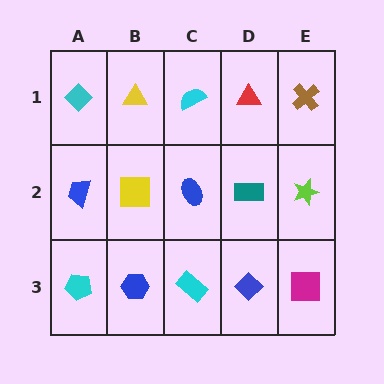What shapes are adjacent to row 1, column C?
A blue ellipse (row 2, column C), a yellow triangle (row 1, column B), a red triangle (row 1, column D).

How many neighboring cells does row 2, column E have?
3.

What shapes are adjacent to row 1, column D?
A teal rectangle (row 2, column D), a cyan semicircle (row 1, column C), a brown cross (row 1, column E).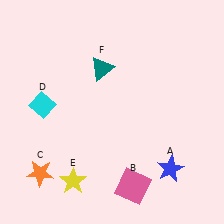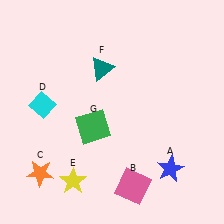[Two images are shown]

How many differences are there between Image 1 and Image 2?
There is 1 difference between the two images.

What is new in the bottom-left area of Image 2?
A green square (G) was added in the bottom-left area of Image 2.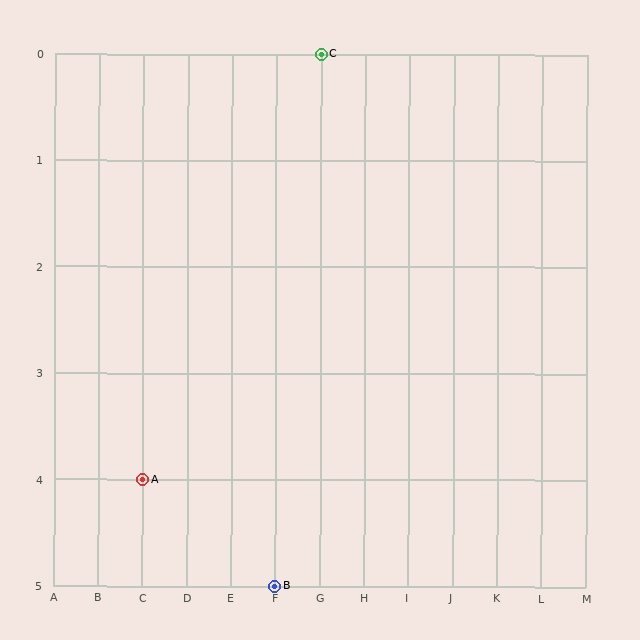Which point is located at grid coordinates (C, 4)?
Point A is at (C, 4).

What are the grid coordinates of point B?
Point B is at grid coordinates (F, 5).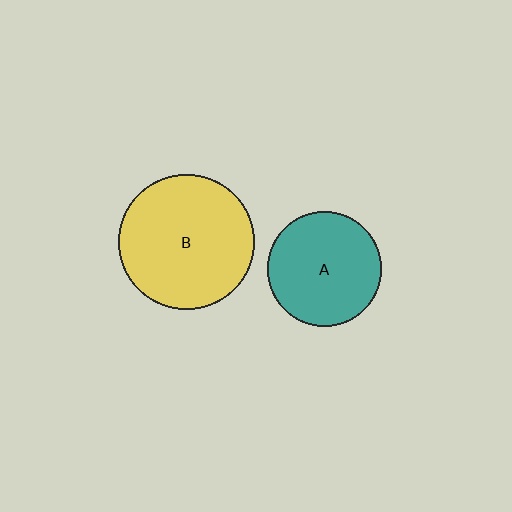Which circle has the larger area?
Circle B (yellow).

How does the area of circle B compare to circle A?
Approximately 1.4 times.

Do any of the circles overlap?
No, none of the circles overlap.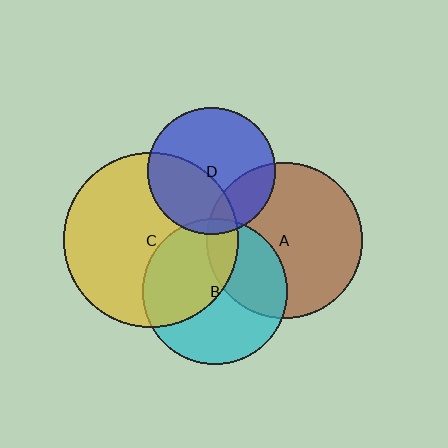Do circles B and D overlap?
Yes.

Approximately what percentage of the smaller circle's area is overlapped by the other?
Approximately 5%.